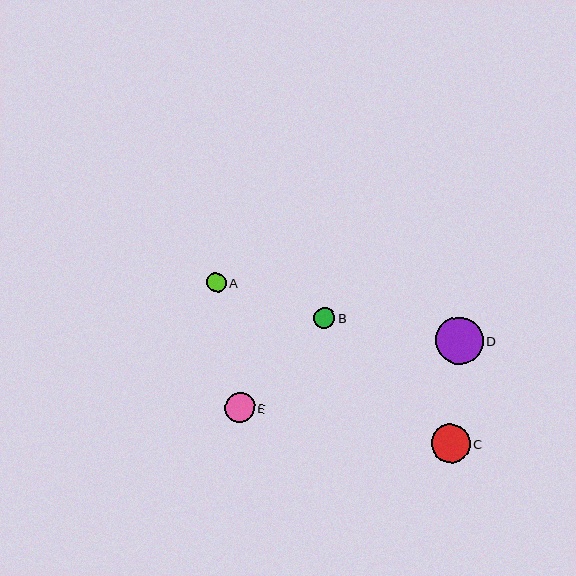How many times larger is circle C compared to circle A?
Circle C is approximately 2.0 times the size of circle A.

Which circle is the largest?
Circle D is the largest with a size of approximately 47 pixels.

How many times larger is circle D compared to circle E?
Circle D is approximately 1.6 times the size of circle E.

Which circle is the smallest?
Circle A is the smallest with a size of approximately 19 pixels.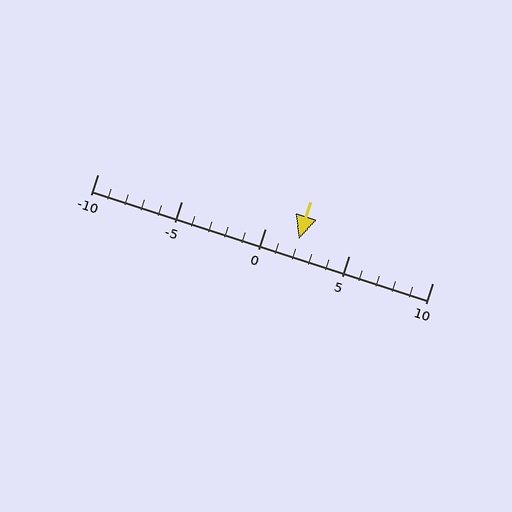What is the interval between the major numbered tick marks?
The major tick marks are spaced 5 units apart.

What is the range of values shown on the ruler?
The ruler shows values from -10 to 10.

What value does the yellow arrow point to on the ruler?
The yellow arrow points to approximately 2.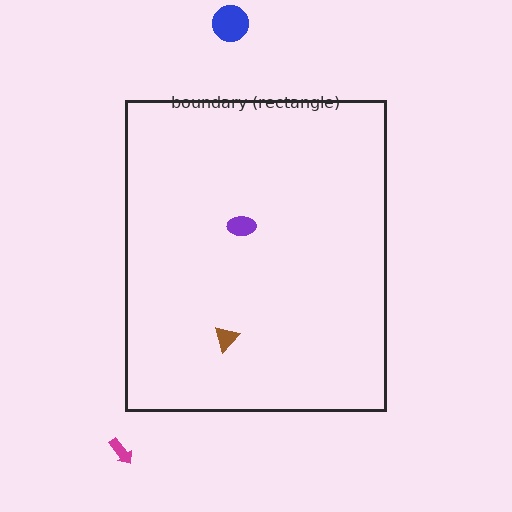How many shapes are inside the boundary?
2 inside, 2 outside.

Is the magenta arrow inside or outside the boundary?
Outside.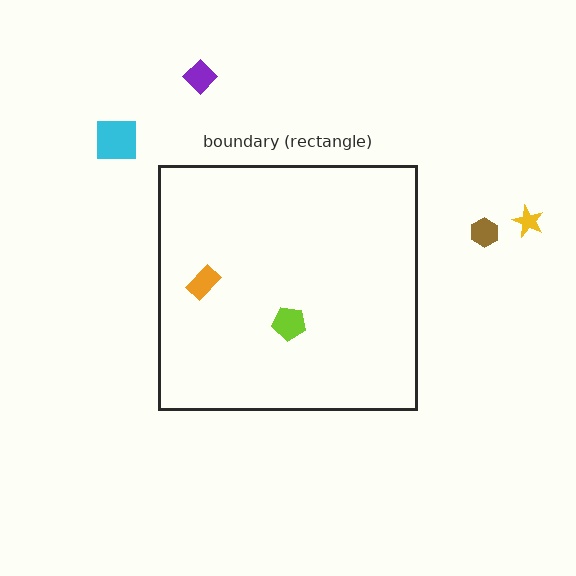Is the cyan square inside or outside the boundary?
Outside.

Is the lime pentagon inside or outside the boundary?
Inside.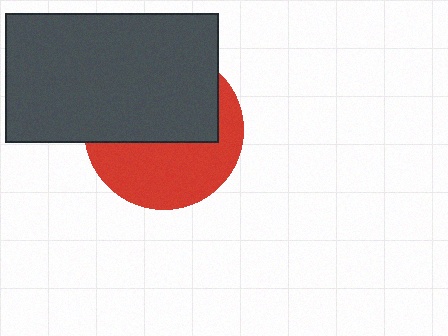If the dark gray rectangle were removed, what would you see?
You would see the complete red circle.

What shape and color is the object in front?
The object in front is a dark gray rectangle.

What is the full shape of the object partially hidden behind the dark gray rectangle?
The partially hidden object is a red circle.